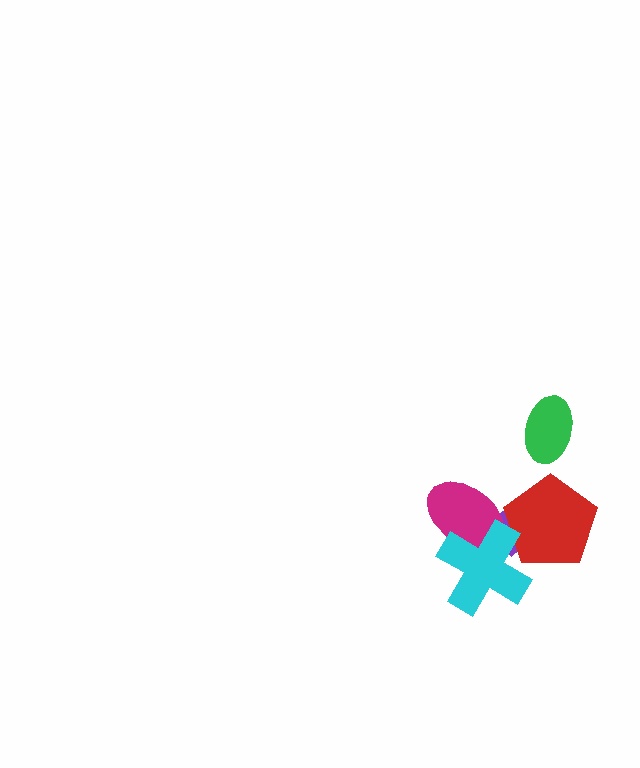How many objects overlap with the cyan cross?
3 objects overlap with the cyan cross.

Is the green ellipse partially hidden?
No, no other shape covers it.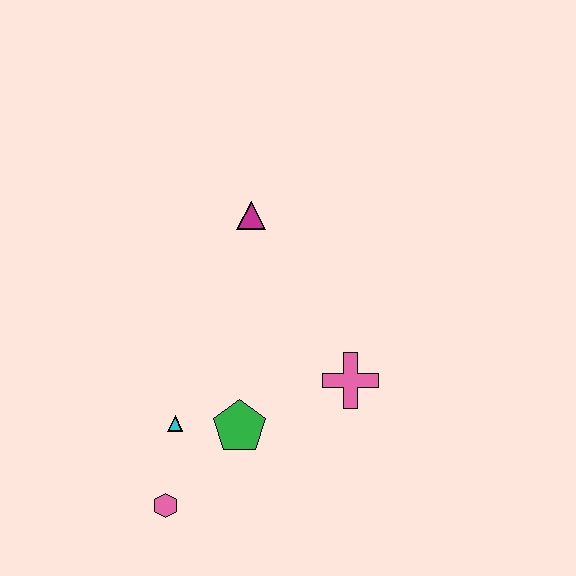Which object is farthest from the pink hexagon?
The magenta triangle is farthest from the pink hexagon.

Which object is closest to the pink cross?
The green pentagon is closest to the pink cross.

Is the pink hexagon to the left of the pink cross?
Yes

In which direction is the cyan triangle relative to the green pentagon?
The cyan triangle is to the left of the green pentagon.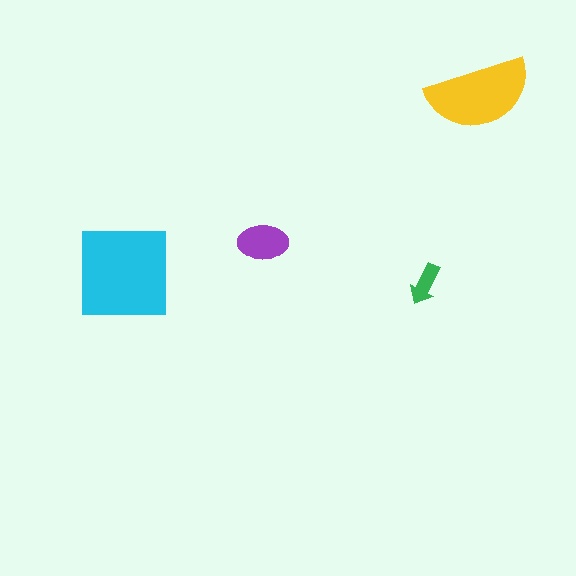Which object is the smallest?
The green arrow.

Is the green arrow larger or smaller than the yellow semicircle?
Smaller.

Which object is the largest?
The cyan square.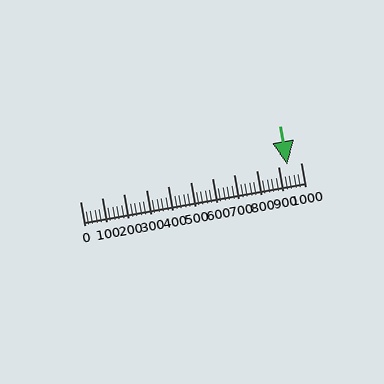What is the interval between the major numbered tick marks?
The major tick marks are spaced 100 units apart.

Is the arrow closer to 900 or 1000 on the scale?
The arrow is closer to 900.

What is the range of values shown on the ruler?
The ruler shows values from 0 to 1000.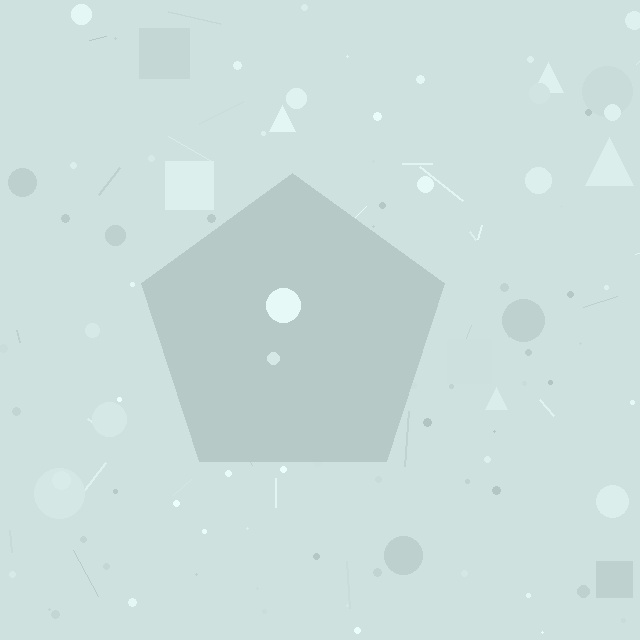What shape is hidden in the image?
A pentagon is hidden in the image.